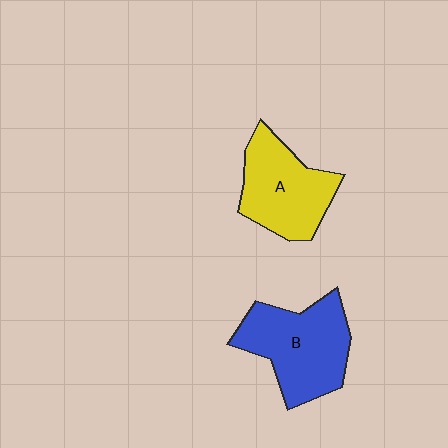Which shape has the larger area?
Shape B (blue).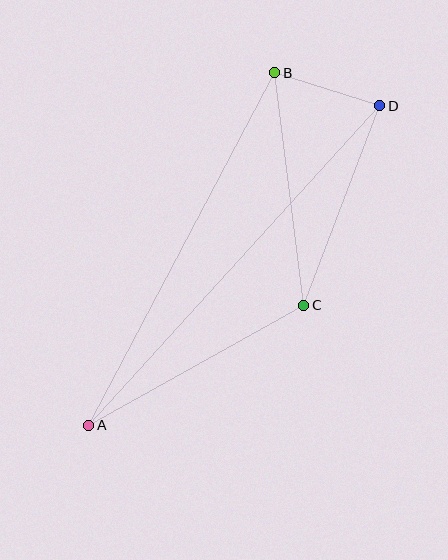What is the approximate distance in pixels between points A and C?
The distance between A and C is approximately 246 pixels.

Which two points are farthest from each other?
Points A and D are farthest from each other.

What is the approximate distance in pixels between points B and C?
The distance between B and C is approximately 234 pixels.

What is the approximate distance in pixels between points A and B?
The distance between A and B is approximately 399 pixels.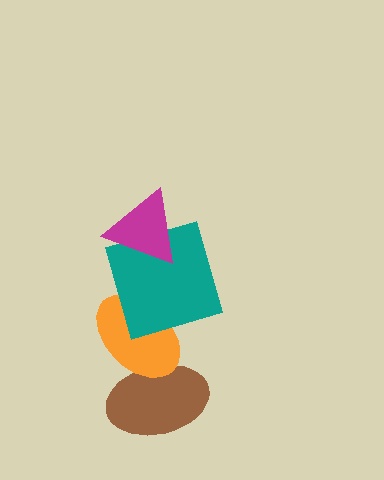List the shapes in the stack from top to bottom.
From top to bottom: the magenta triangle, the teal square, the orange ellipse, the brown ellipse.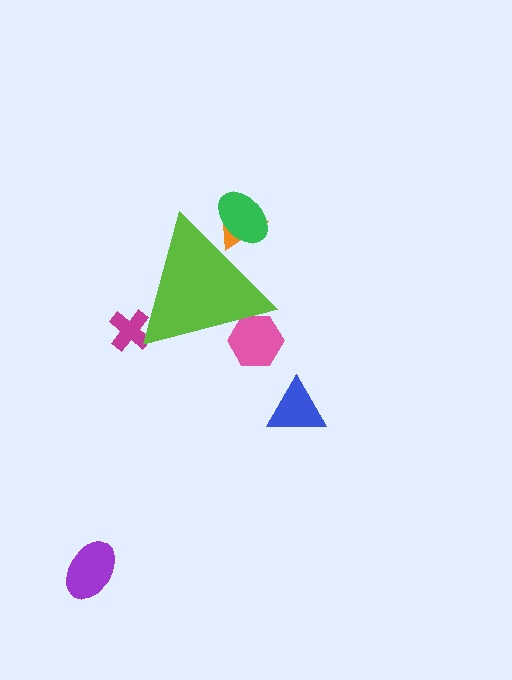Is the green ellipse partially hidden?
Yes, the green ellipse is partially hidden behind the lime triangle.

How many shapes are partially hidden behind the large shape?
4 shapes are partially hidden.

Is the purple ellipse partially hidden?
No, the purple ellipse is fully visible.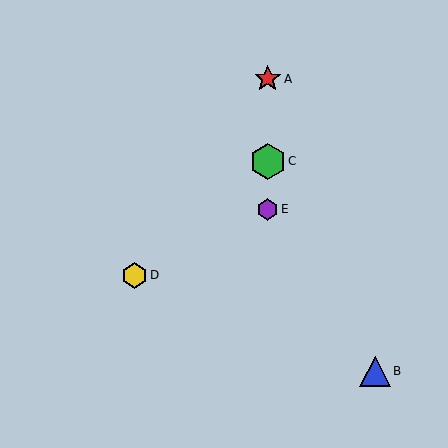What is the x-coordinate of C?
Object C is at x≈268.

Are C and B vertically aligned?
No, C is at x≈268 and B is at x≈375.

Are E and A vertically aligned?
Yes, both are at x≈268.